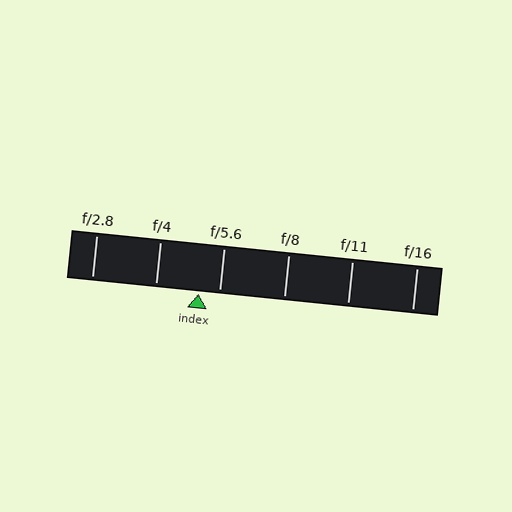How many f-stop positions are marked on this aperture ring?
There are 6 f-stop positions marked.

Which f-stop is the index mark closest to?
The index mark is closest to f/5.6.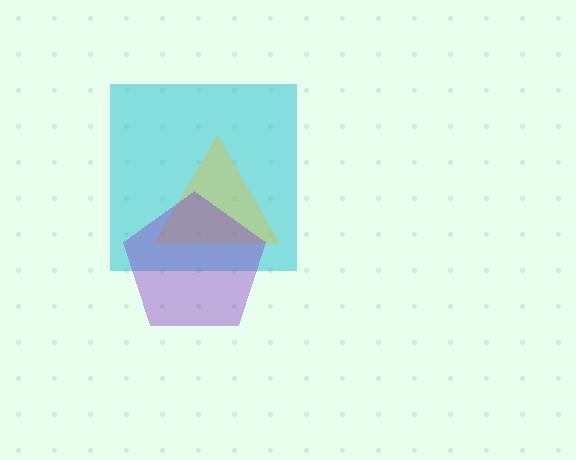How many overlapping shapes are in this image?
There are 3 overlapping shapes in the image.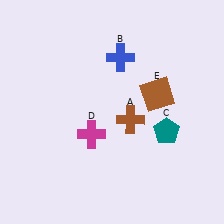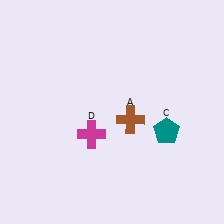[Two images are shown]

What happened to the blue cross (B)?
The blue cross (B) was removed in Image 2. It was in the top-right area of Image 1.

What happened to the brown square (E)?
The brown square (E) was removed in Image 2. It was in the top-right area of Image 1.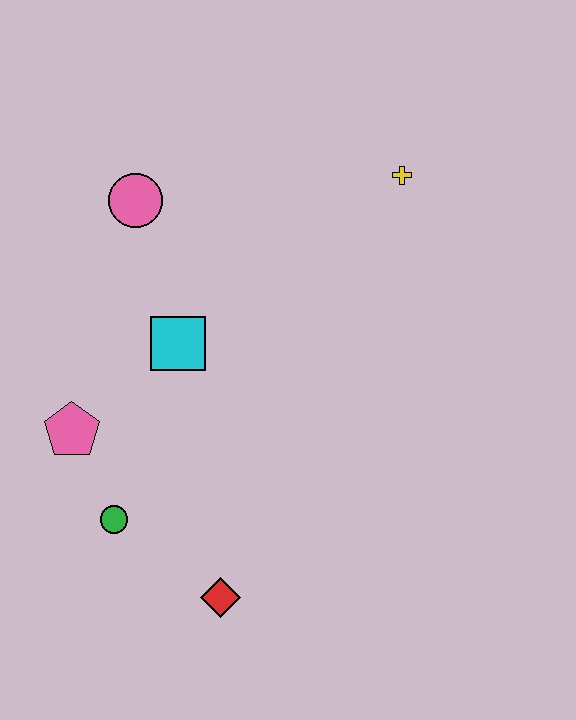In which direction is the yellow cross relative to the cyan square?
The yellow cross is to the right of the cyan square.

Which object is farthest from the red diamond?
The yellow cross is farthest from the red diamond.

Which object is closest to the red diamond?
The green circle is closest to the red diamond.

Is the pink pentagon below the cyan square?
Yes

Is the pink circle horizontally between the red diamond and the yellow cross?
No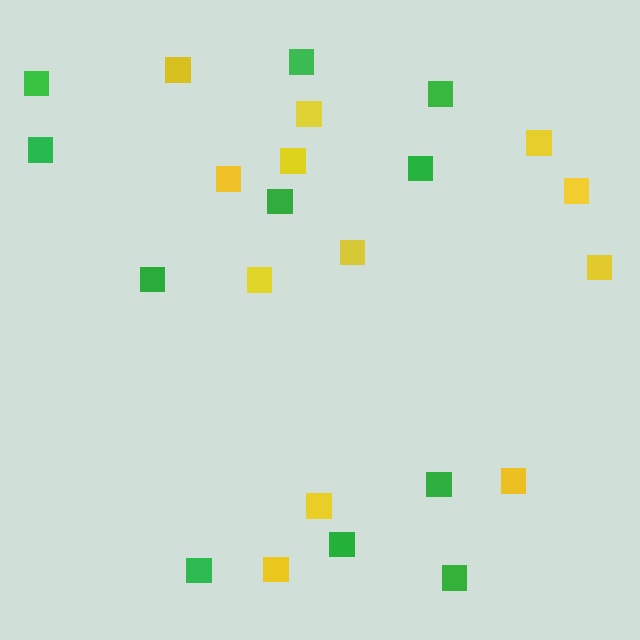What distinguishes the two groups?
There are 2 groups: one group of yellow squares (12) and one group of green squares (11).